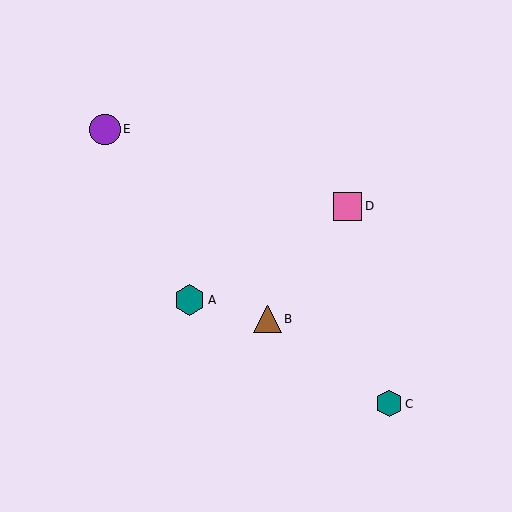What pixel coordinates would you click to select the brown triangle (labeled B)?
Click at (268, 319) to select the brown triangle B.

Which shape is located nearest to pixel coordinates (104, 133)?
The purple circle (labeled E) at (105, 129) is nearest to that location.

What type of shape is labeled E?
Shape E is a purple circle.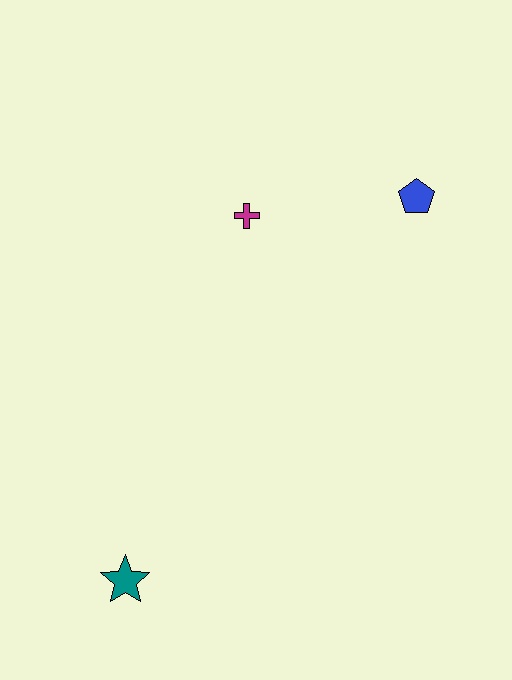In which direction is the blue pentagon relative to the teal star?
The blue pentagon is above the teal star.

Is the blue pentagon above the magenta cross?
Yes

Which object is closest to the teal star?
The magenta cross is closest to the teal star.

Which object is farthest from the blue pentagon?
The teal star is farthest from the blue pentagon.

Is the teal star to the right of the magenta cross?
No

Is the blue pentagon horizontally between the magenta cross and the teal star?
No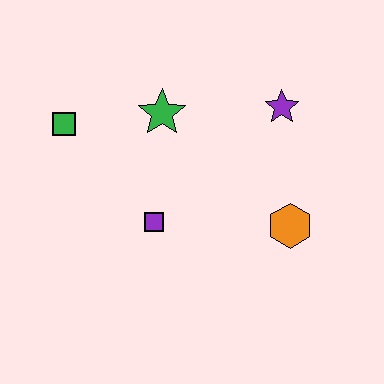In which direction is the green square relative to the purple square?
The green square is above the purple square.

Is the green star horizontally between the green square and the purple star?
Yes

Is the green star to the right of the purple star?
No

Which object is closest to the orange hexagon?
The purple star is closest to the orange hexagon.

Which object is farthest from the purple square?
The purple star is farthest from the purple square.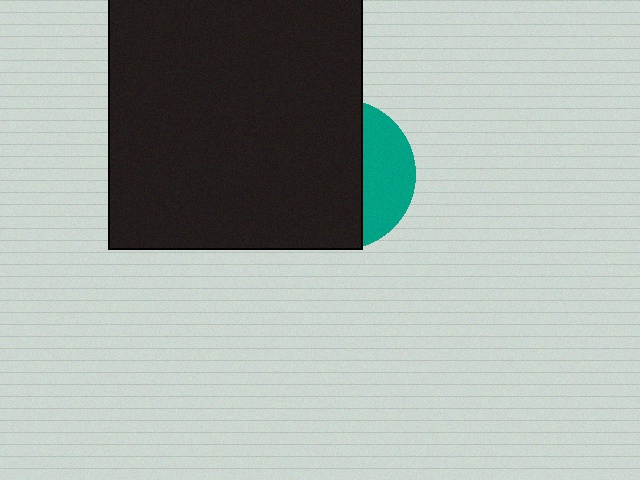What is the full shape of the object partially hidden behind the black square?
The partially hidden object is a teal circle.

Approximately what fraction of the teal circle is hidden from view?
Roughly 69% of the teal circle is hidden behind the black square.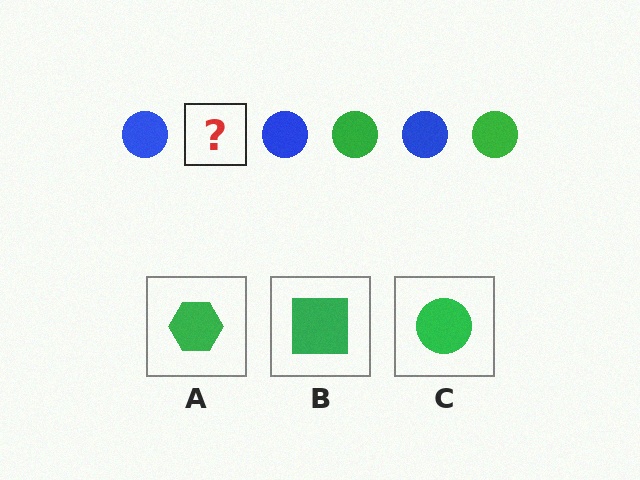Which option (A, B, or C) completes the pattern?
C.